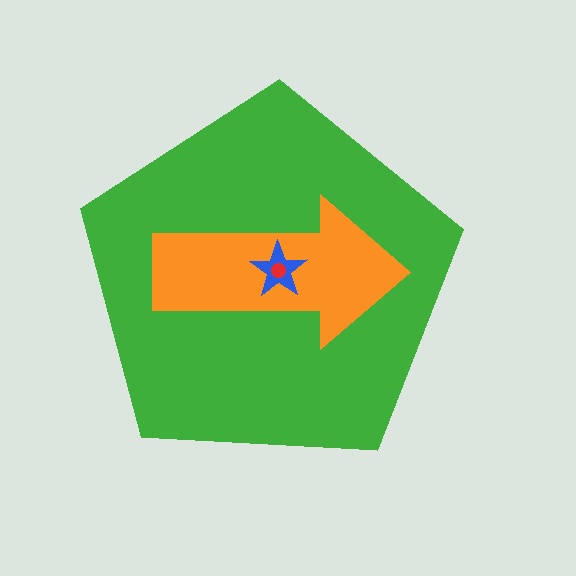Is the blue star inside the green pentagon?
Yes.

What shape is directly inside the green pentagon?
The orange arrow.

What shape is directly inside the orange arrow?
The blue star.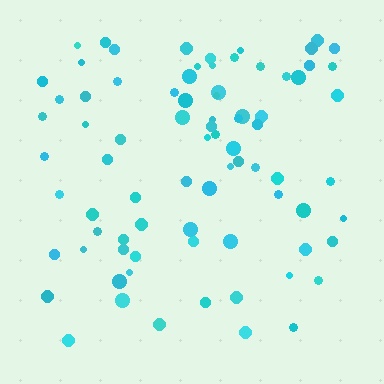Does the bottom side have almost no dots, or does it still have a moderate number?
Still a moderate number, just noticeably fewer than the top.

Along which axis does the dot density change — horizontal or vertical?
Vertical.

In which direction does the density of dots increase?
From bottom to top, with the top side densest.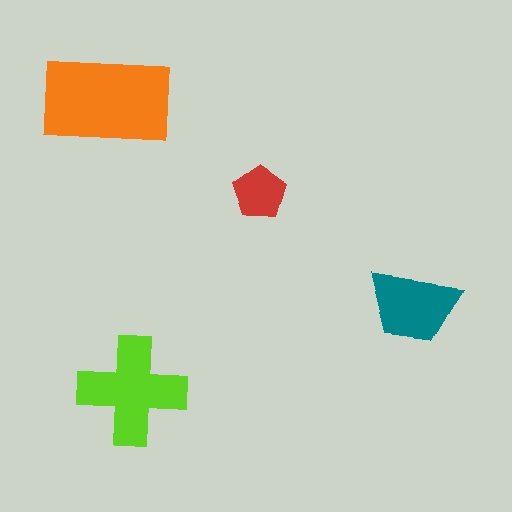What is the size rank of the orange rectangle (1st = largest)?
1st.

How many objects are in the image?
There are 4 objects in the image.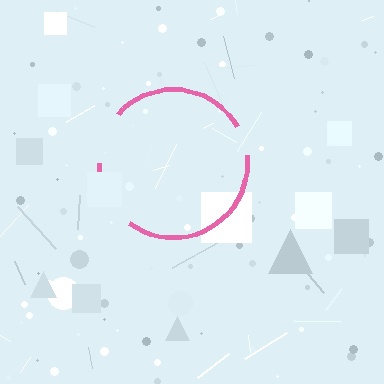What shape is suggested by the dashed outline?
The dashed outline suggests a circle.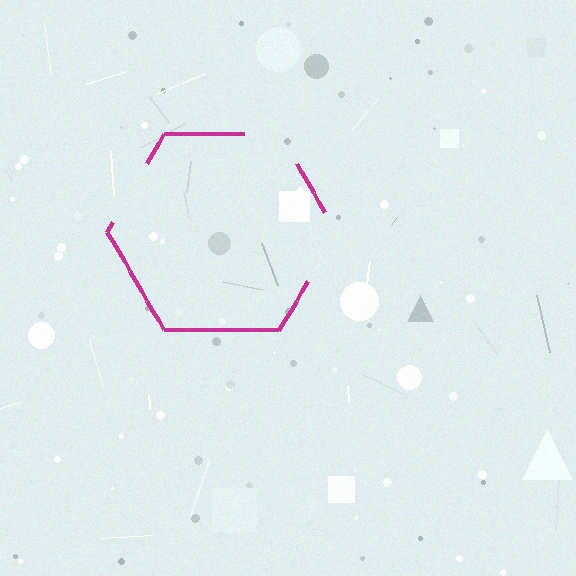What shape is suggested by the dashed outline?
The dashed outline suggests a hexagon.